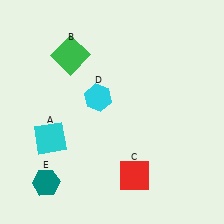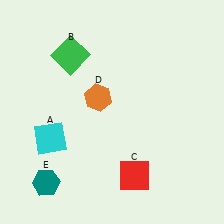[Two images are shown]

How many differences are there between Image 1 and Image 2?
There is 1 difference between the two images.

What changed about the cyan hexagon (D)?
In Image 1, D is cyan. In Image 2, it changed to orange.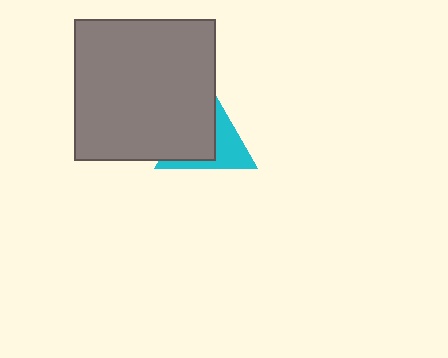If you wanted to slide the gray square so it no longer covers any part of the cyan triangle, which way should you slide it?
Slide it left — that is the most direct way to separate the two shapes.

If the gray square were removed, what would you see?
You would see the complete cyan triangle.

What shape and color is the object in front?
The object in front is a gray square.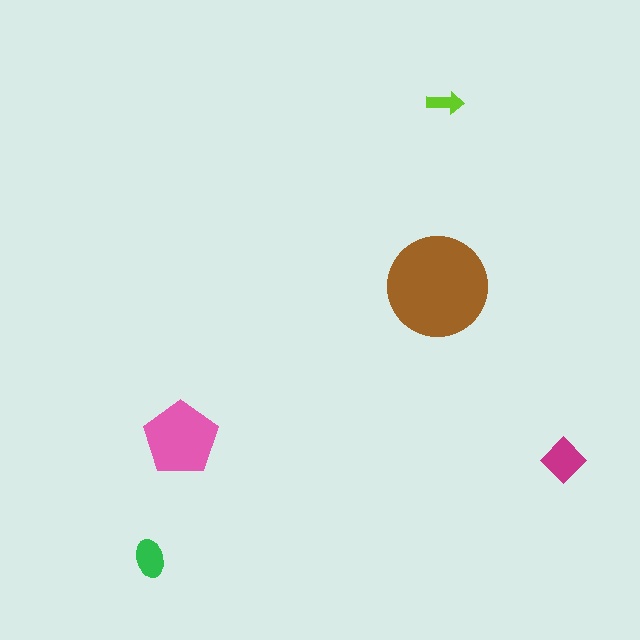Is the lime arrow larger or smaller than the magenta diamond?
Smaller.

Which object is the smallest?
The lime arrow.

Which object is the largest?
The brown circle.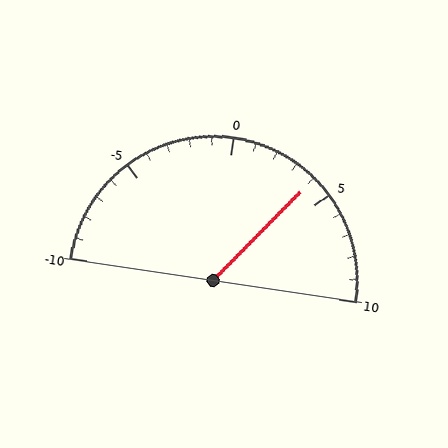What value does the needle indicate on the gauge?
The needle indicates approximately 4.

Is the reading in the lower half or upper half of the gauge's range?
The reading is in the upper half of the range (-10 to 10).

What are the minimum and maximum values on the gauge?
The gauge ranges from -10 to 10.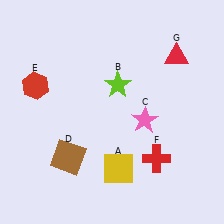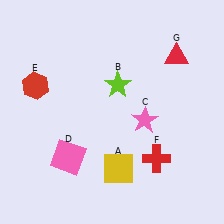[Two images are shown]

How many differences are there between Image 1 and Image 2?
There is 1 difference between the two images.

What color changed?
The square (D) changed from brown in Image 1 to pink in Image 2.